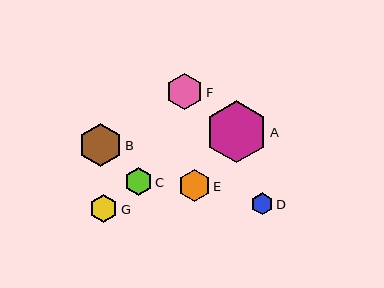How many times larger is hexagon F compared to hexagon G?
Hexagon F is approximately 1.3 times the size of hexagon G.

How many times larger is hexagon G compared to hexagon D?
Hexagon G is approximately 1.3 times the size of hexagon D.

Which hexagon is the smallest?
Hexagon D is the smallest with a size of approximately 22 pixels.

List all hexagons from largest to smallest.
From largest to smallest: A, B, F, E, C, G, D.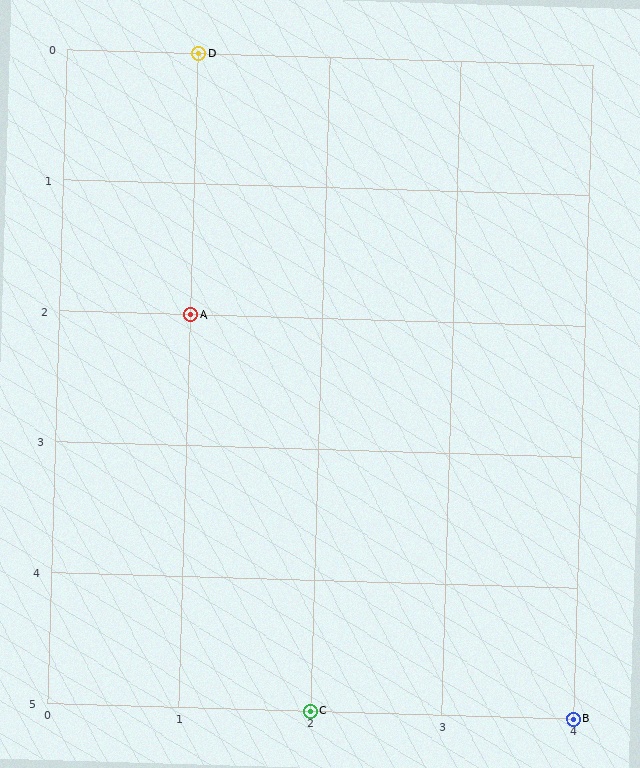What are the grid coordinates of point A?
Point A is at grid coordinates (1, 2).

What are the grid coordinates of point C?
Point C is at grid coordinates (2, 5).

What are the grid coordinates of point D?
Point D is at grid coordinates (1, 0).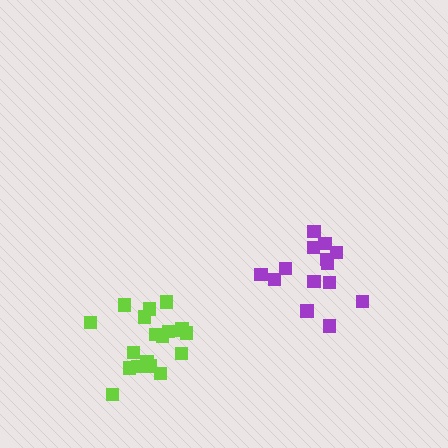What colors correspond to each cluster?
The clusters are colored: purple, lime.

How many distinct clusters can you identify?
There are 2 distinct clusters.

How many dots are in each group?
Group 1: 14 dots, Group 2: 19 dots (33 total).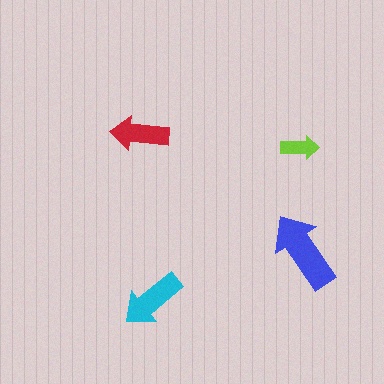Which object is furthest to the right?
The blue arrow is rightmost.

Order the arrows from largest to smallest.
the blue one, the cyan one, the red one, the lime one.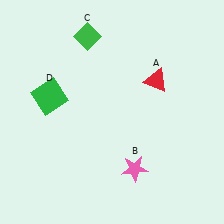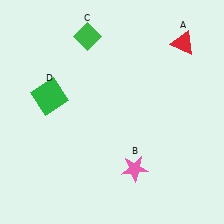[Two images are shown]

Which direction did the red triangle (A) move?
The red triangle (A) moved up.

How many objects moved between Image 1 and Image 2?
1 object moved between the two images.